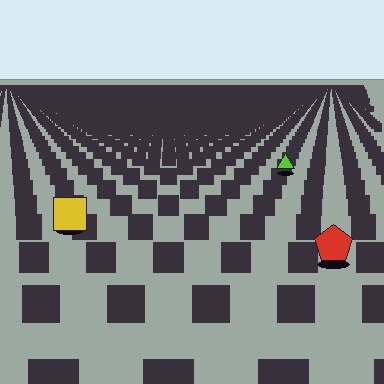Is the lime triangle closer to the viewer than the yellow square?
No. The yellow square is closer — you can tell from the texture gradient: the ground texture is coarser near it.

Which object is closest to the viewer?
The red pentagon is closest. The texture marks near it are larger and more spread out.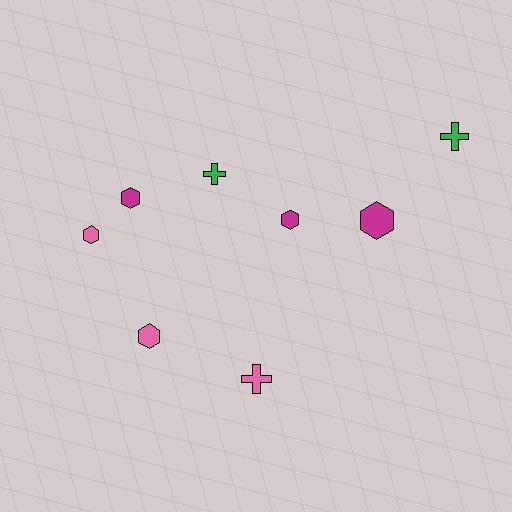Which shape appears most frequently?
Hexagon, with 5 objects.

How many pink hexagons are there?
There are 2 pink hexagons.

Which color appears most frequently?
Magenta, with 3 objects.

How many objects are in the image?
There are 8 objects.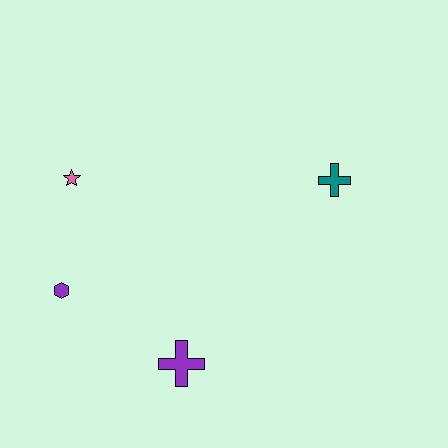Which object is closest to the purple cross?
The purple hexagon is closest to the purple cross.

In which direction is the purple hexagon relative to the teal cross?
The purple hexagon is to the left of the teal cross.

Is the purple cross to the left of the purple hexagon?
No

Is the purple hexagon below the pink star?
Yes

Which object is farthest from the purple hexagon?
The teal cross is farthest from the purple hexagon.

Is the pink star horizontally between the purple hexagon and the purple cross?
Yes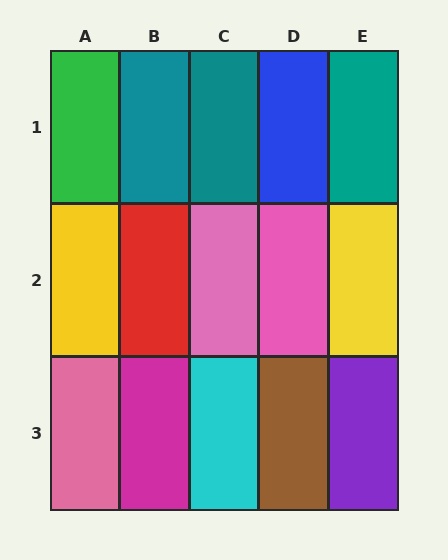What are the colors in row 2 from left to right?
Yellow, red, pink, pink, yellow.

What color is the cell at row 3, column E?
Purple.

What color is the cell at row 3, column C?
Cyan.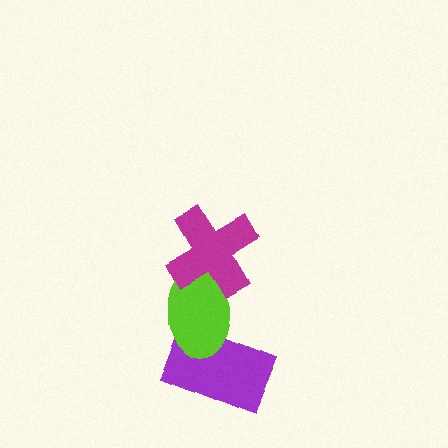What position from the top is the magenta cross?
The magenta cross is 1st from the top.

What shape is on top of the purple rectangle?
The lime ellipse is on top of the purple rectangle.